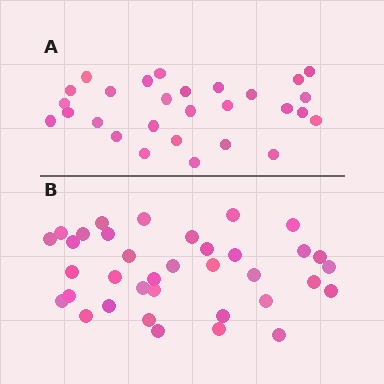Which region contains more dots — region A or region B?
Region B (the bottom region) has more dots.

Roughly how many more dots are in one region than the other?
Region B has roughly 8 or so more dots than region A.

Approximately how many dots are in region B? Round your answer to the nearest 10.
About 40 dots. (The exact count is 36, which rounds to 40.)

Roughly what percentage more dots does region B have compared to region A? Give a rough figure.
About 30% more.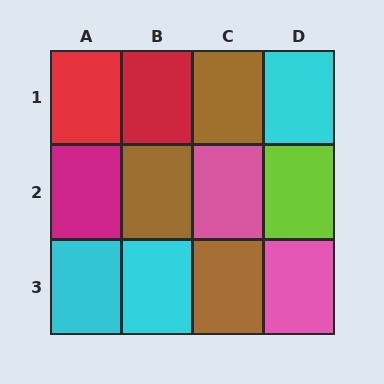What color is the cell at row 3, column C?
Brown.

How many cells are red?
2 cells are red.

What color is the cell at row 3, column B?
Cyan.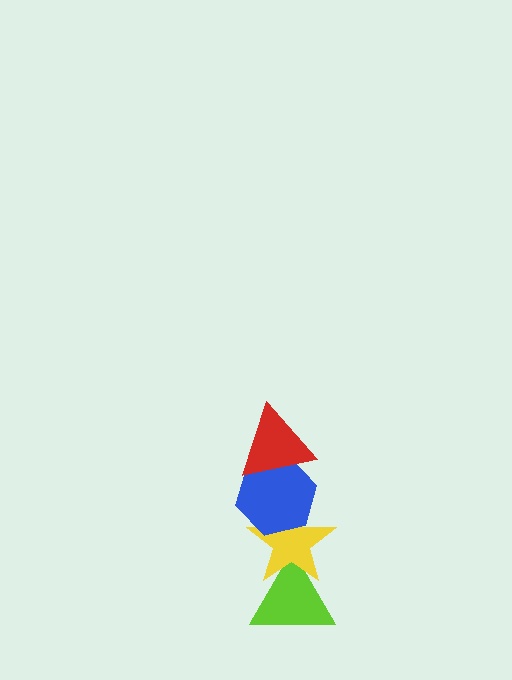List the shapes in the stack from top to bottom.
From top to bottom: the red triangle, the blue hexagon, the yellow star, the lime triangle.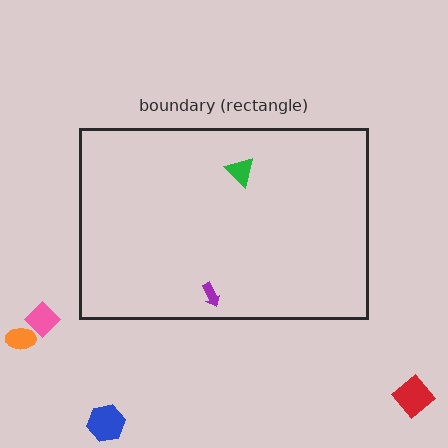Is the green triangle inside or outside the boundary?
Inside.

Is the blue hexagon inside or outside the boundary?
Outside.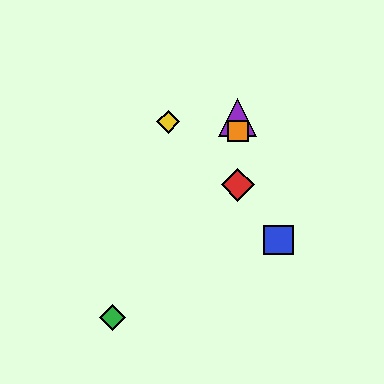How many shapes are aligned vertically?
3 shapes (the red diamond, the purple triangle, the orange square) are aligned vertically.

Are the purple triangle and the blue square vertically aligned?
No, the purple triangle is at x≈238 and the blue square is at x≈278.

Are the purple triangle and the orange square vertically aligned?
Yes, both are at x≈238.